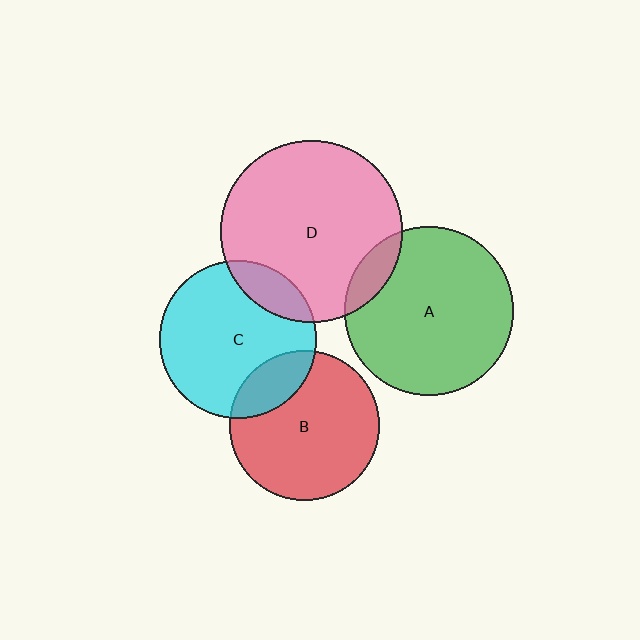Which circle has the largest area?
Circle D (pink).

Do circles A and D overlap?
Yes.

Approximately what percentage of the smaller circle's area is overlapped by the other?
Approximately 10%.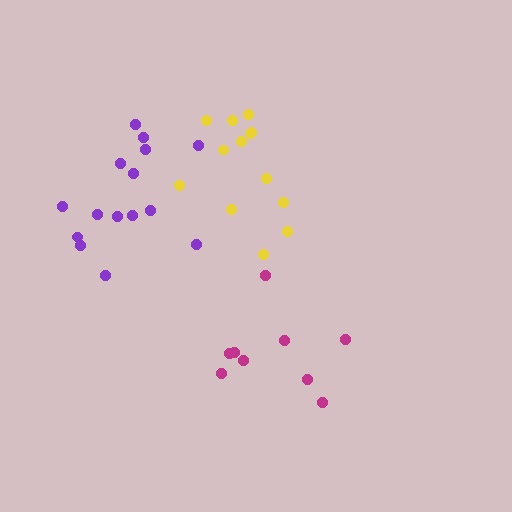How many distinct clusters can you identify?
There are 3 distinct clusters.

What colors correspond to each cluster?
The clusters are colored: yellow, magenta, purple.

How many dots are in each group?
Group 1: 13 dots, Group 2: 9 dots, Group 3: 15 dots (37 total).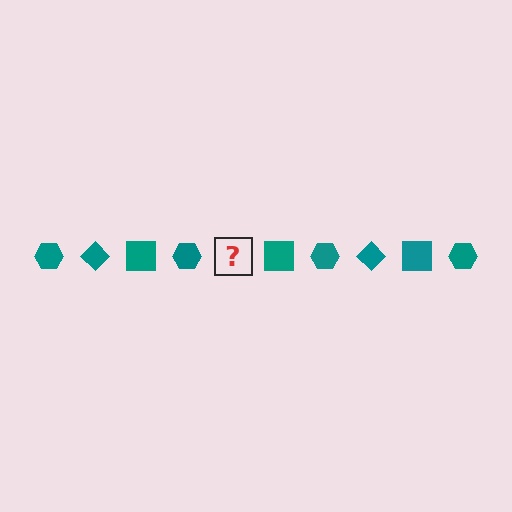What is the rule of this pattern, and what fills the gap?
The rule is that the pattern cycles through hexagon, diamond, square shapes in teal. The gap should be filled with a teal diamond.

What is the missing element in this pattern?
The missing element is a teal diamond.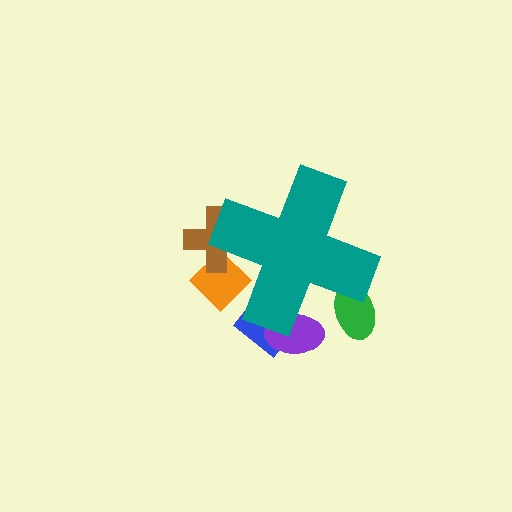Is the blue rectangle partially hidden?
Yes, the blue rectangle is partially hidden behind the teal cross.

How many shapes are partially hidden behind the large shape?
5 shapes are partially hidden.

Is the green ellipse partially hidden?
Yes, the green ellipse is partially hidden behind the teal cross.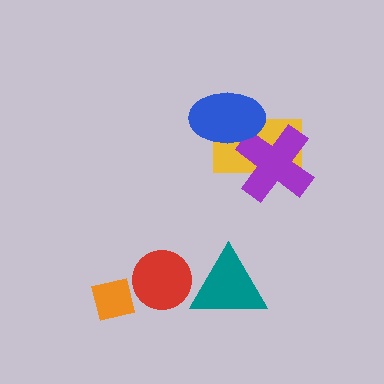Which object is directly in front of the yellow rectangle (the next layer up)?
The purple cross is directly in front of the yellow rectangle.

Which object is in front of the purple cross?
The blue ellipse is in front of the purple cross.